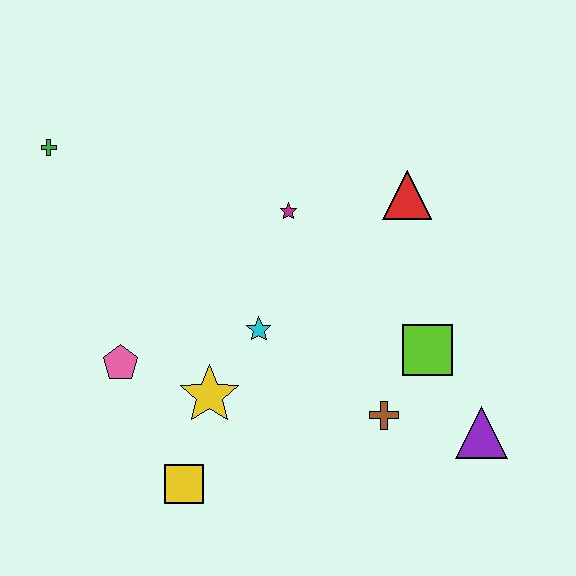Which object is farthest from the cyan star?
The green cross is farthest from the cyan star.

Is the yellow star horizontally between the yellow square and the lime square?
Yes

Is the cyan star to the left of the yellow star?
No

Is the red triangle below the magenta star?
No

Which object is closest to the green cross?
The pink pentagon is closest to the green cross.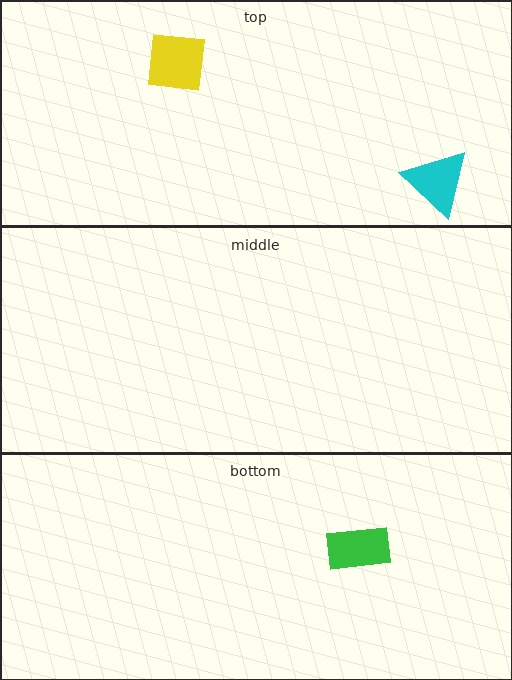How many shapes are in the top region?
2.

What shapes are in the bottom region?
The green rectangle.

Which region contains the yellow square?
The top region.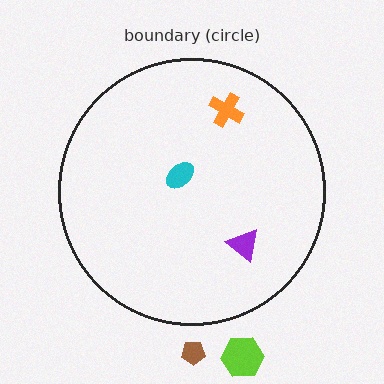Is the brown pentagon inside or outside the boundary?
Outside.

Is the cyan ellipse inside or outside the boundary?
Inside.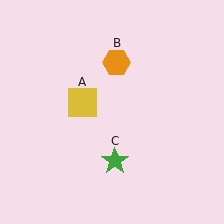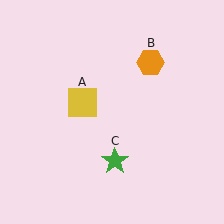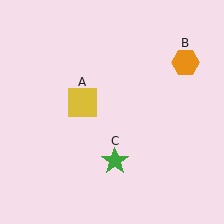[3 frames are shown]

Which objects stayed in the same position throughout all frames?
Yellow square (object A) and green star (object C) remained stationary.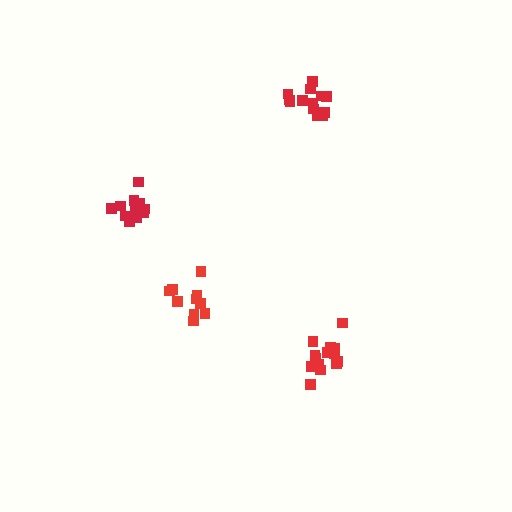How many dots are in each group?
Group 1: 14 dots, Group 2: 13 dots, Group 3: 10 dots, Group 4: 12 dots (49 total).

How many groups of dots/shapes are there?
There are 4 groups.